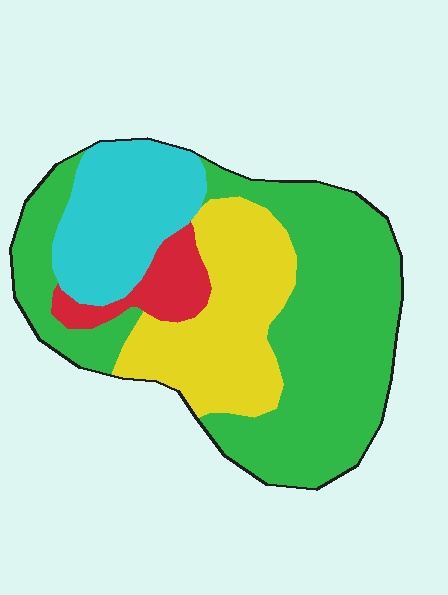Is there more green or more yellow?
Green.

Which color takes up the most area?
Green, at roughly 50%.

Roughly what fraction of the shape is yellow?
Yellow takes up less than a quarter of the shape.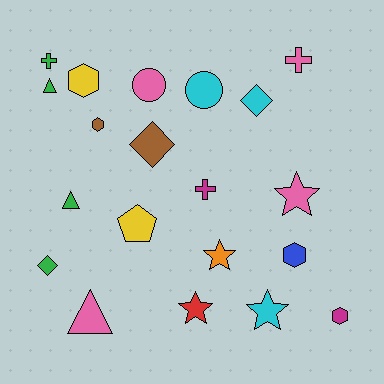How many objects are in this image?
There are 20 objects.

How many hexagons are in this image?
There are 4 hexagons.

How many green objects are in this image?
There are 4 green objects.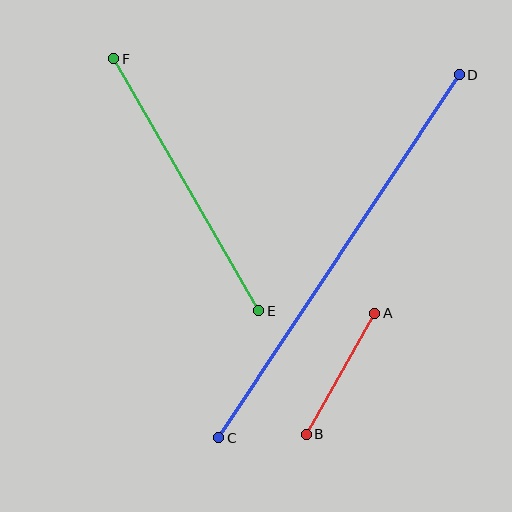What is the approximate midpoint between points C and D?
The midpoint is at approximately (339, 256) pixels.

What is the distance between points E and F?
The distance is approximately 291 pixels.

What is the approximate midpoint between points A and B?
The midpoint is at approximately (341, 374) pixels.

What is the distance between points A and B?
The distance is approximately 139 pixels.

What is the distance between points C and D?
The distance is approximately 435 pixels.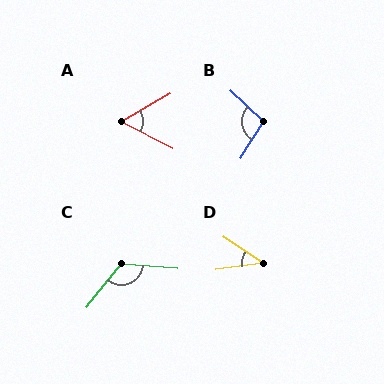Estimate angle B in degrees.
Approximately 101 degrees.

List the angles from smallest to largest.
D (41°), A (57°), B (101°), C (125°).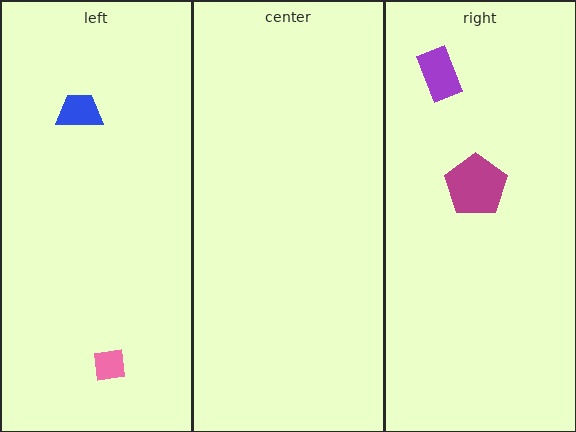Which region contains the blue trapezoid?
The left region.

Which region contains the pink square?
The left region.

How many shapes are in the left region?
2.